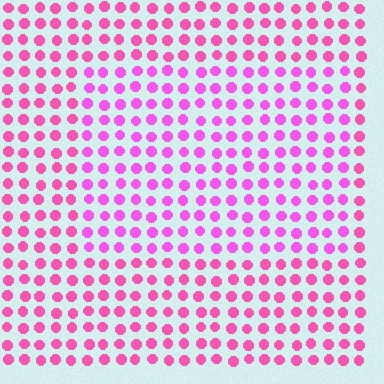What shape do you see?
I see a rectangle.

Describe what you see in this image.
The image is filled with small pink elements in a uniform arrangement. A rectangle-shaped region is visible where the elements are tinted to a slightly different hue, forming a subtle color boundary.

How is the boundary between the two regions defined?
The boundary is defined purely by a slight shift in hue (about 22 degrees). Spacing, size, and orientation are identical on both sides.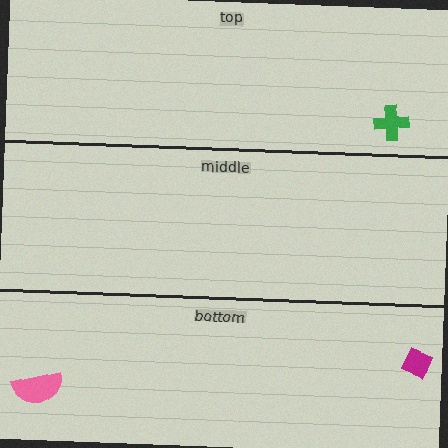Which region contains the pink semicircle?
The bottom region.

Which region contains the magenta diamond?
The bottom region.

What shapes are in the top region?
The green cross.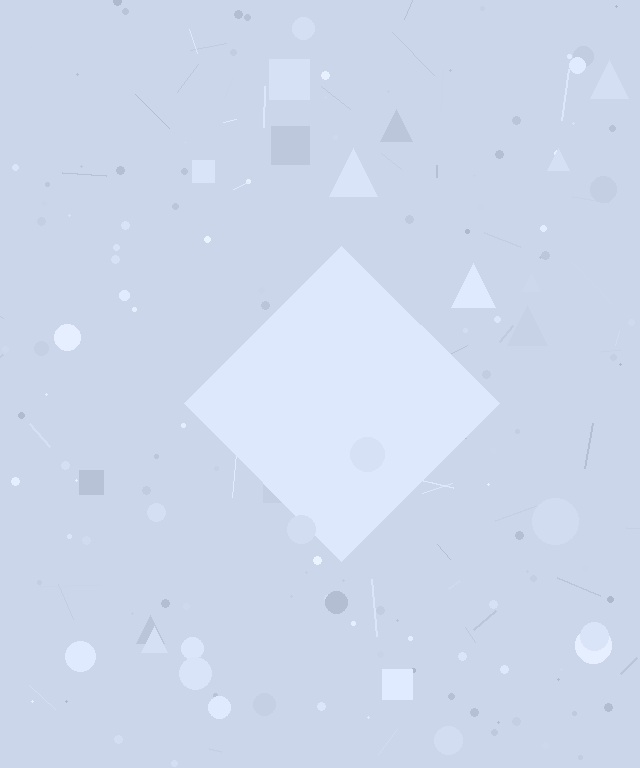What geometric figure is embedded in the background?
A diamond is embedded in the background.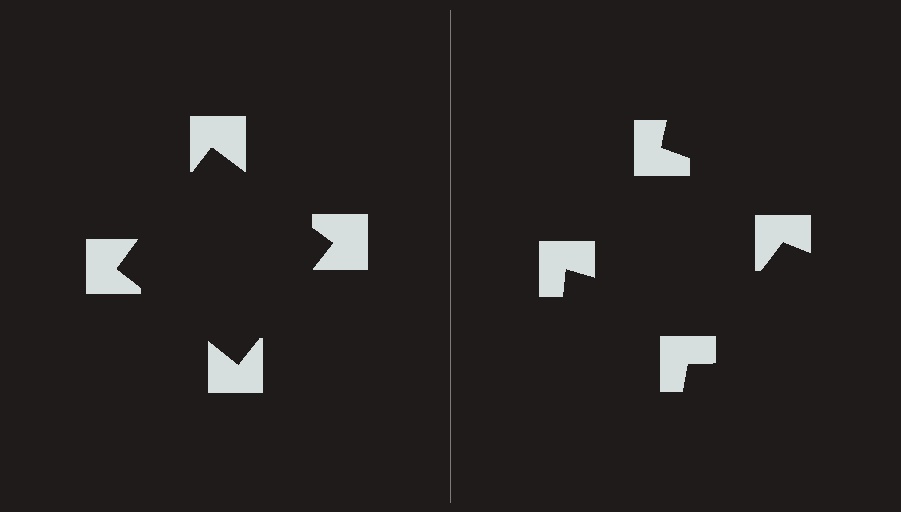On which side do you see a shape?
An illusory square appears on the left side. On the right side the wedge cuts are rotated, so no coherent shape forms.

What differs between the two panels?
The notched squares are positioned identically on both sides; only the wedge orientations differ. On the left they align to a square; on the right they are misaligned.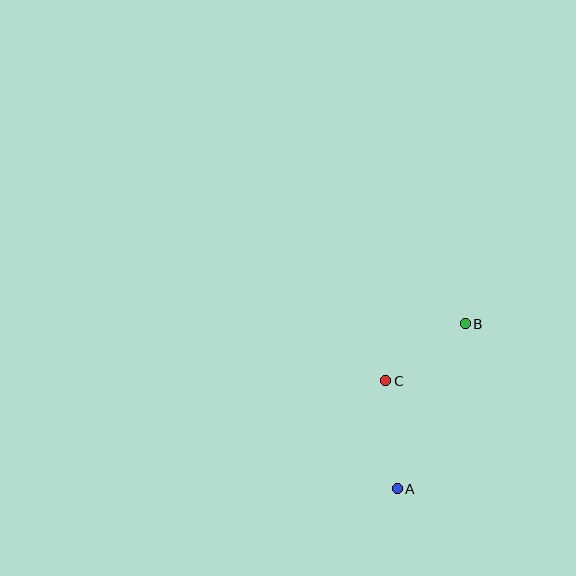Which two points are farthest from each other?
Points A and B are farthest from each other.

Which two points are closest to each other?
Points B and C are closest to each other.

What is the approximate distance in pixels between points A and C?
The distance between A and C is approximately 108 pixels.